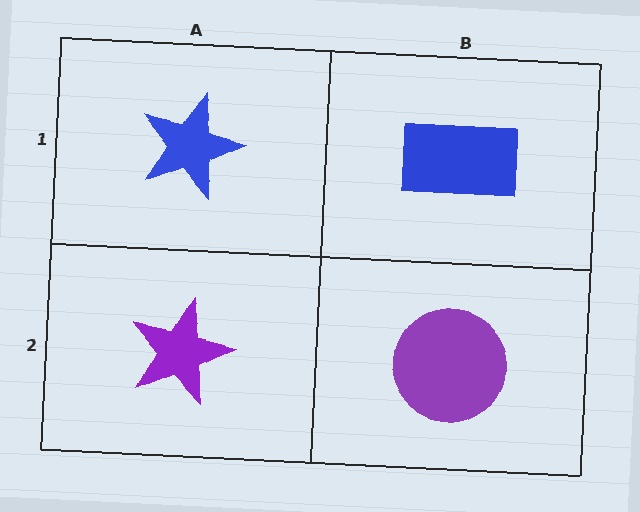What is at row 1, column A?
A blue star.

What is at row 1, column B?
A blue rectangle.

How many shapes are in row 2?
2 shapes.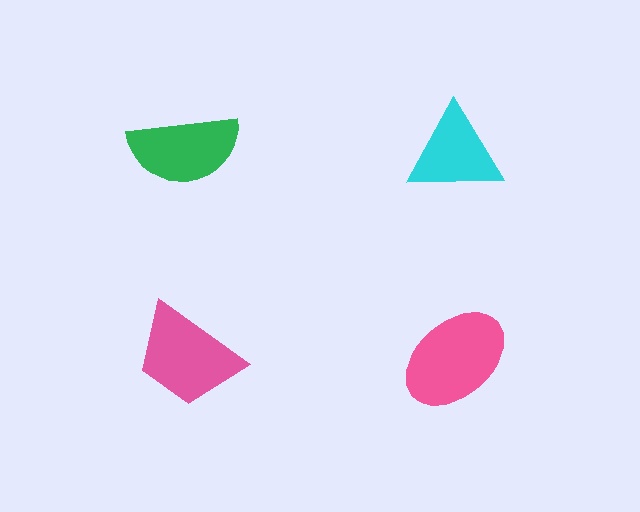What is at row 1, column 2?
A cyan triangle.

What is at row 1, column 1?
A green semicircle.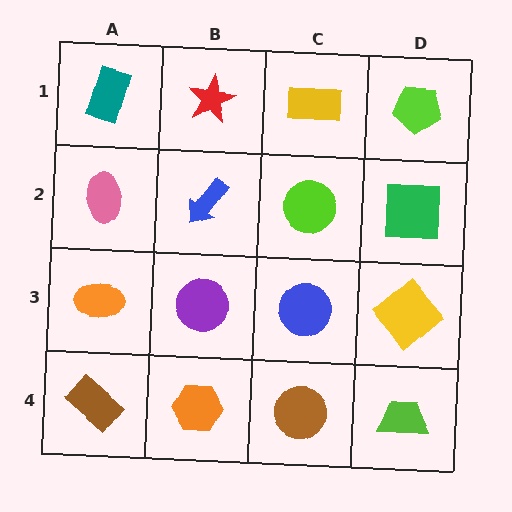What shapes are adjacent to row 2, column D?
A lime pentagon (row 1, column D), a yellow diamond (row 3, column D), a lime circle (row 2, column C).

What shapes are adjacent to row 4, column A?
An orange ellipse (row 3, column A), an orange hexagon (row 4, column B).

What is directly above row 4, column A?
An orange ellipse.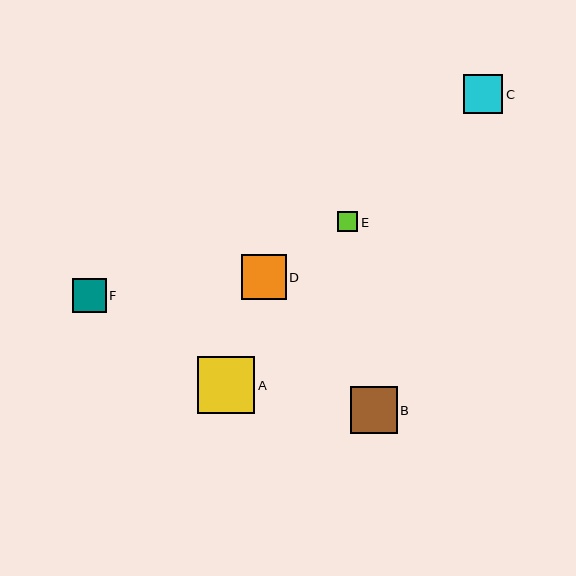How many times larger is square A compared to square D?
Square A is approximately 1.3 times the size of square D.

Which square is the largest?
Square A is the largest with a size of approximately 57 pixels.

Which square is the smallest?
Square E is the smallest with a size of approximately 20 pixels.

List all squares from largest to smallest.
From largest to smallest: A, B, D, C, F, E.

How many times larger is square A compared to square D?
Square A is approximately 1.3 times the size of square D.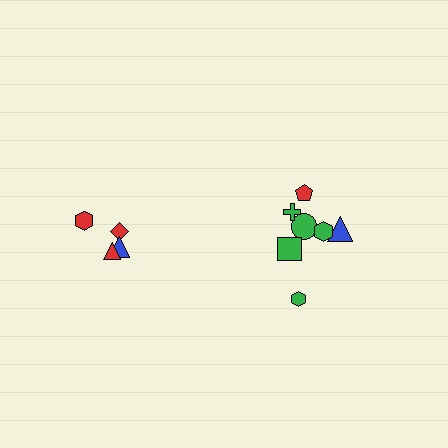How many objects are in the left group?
There are 4 objects.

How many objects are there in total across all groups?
There are 11 objects.